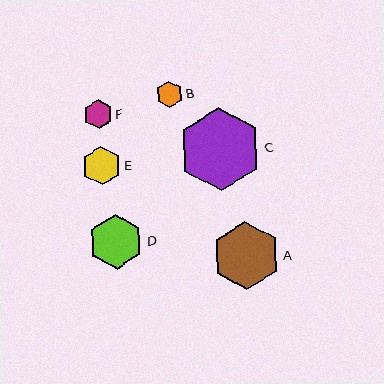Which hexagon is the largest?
Hexagon C is the largest with a size of approximately 83 pixels.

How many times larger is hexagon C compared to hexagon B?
Hexagon C is approximately 3.1 times the size of hexagon B.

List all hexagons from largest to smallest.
From largest to smallest: C, A, D, E, F, B.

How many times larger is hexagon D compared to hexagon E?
Hexagon D is approximately 1.4 times the size of hexagon E.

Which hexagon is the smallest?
Hexagon B is the smallest with a size of approximately 27 pixels.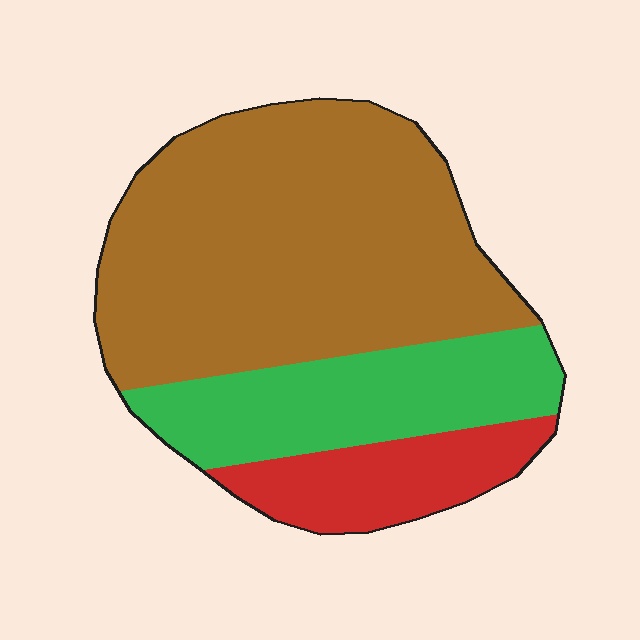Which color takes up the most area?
Brown, at roughly 60%.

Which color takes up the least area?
Red, at roughly 15%.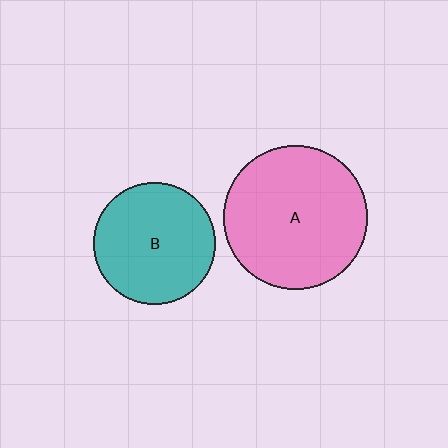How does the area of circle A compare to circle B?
Approximately 1.4 times.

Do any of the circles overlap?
No, none of the circles overlap.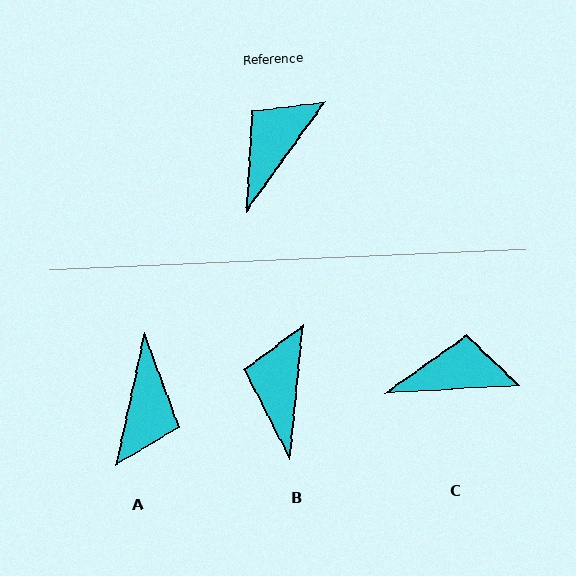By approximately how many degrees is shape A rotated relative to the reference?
Approximately 156 degrees clockwise.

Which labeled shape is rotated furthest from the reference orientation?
A, about 156 degrees away.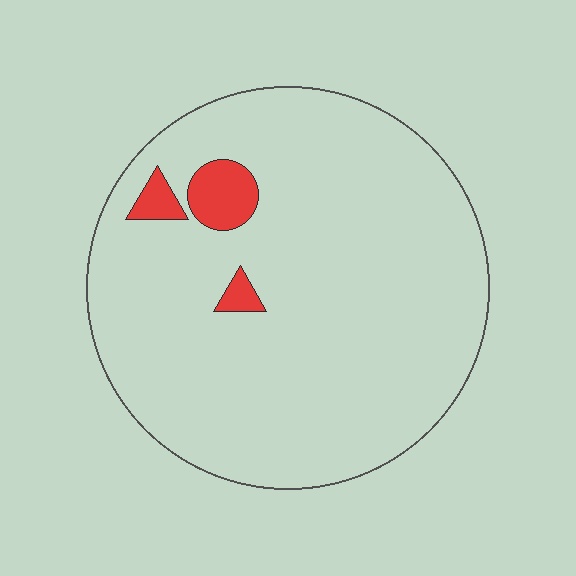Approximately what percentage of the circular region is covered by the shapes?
Approximately 5%.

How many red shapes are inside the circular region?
3.